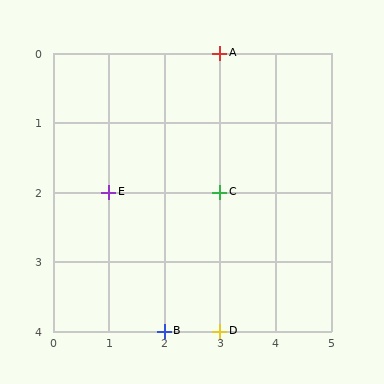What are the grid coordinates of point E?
Point E is at grid coordinates (1, 2).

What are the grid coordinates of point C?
Point C is at grid coordinates (3, 2).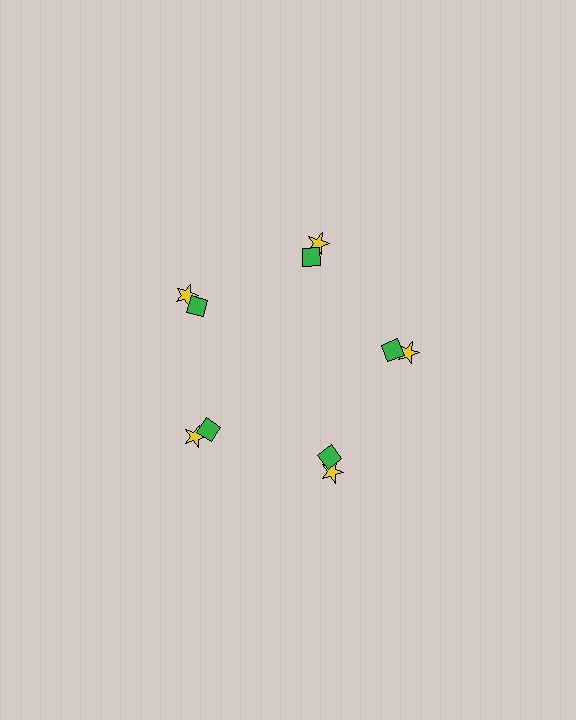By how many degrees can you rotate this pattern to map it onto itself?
The pattern maps onto itself every 72 degrees of rotation.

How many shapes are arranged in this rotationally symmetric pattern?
There are 10 shapes, arranged in 5 groups of 2.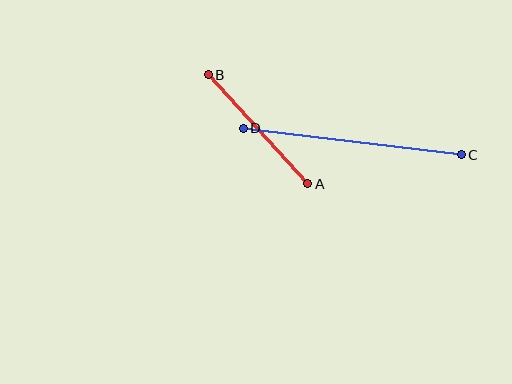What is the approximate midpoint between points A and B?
The midpoint is at approximately (258, 129) pixels.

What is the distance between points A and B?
The distance is approximately 147 pixels.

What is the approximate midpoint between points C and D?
The midpoint is at approximately (352, 141) pixels.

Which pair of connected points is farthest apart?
Points C and D are farthest apart.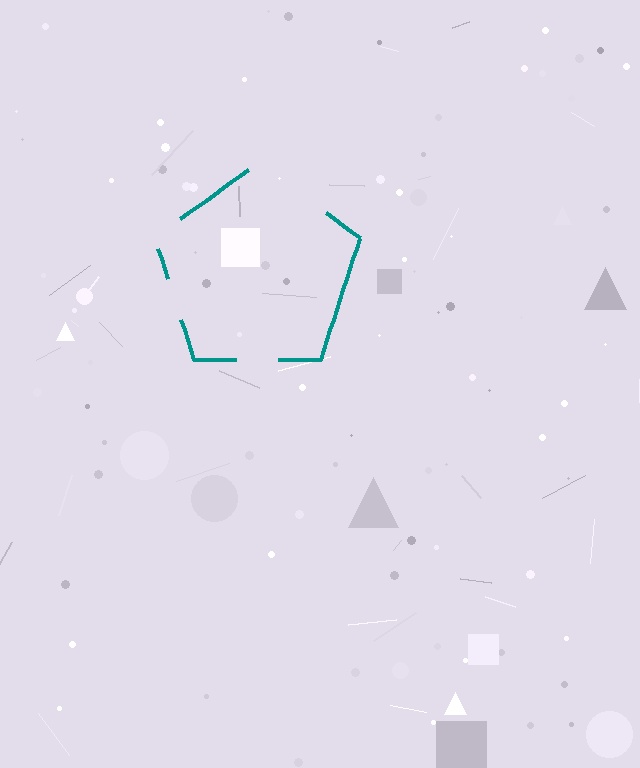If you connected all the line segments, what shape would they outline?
They would outline a pentagon.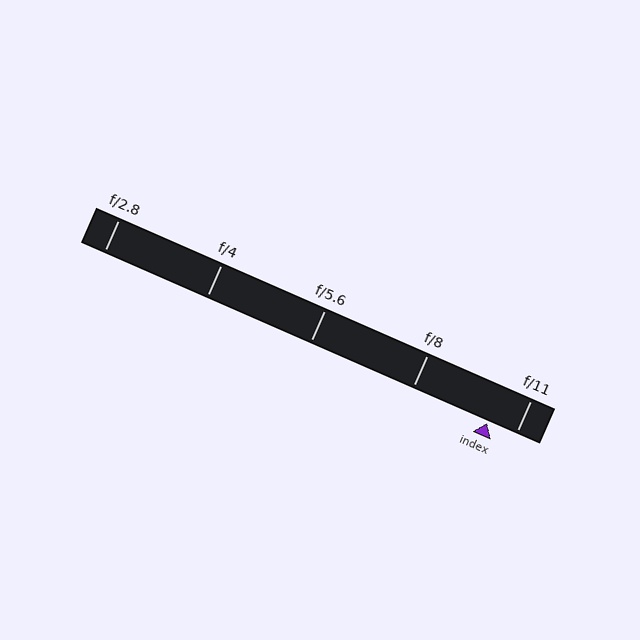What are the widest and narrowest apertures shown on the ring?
The widest aperture shown is f/2.8 and the narrowest is f/11.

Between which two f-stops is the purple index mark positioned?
The index mark is between f/8 and f/11.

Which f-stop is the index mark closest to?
The index mark is closest to f/11.